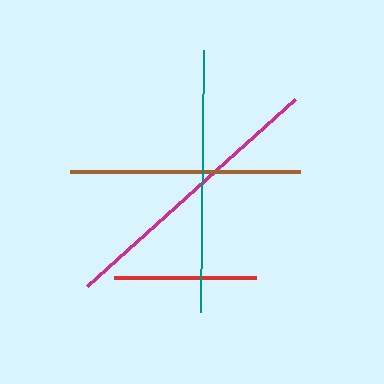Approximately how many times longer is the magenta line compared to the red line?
The magenta line is approximately 2.0 times the length of the red line.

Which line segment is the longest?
The magenta line is the longest at approximately 279 pixels.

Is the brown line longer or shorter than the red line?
The brown line is longer than the red line.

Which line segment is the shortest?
The red line is the shortest at approximately 142 pixels.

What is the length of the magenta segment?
The magenta segment is approximately 279 pixels long.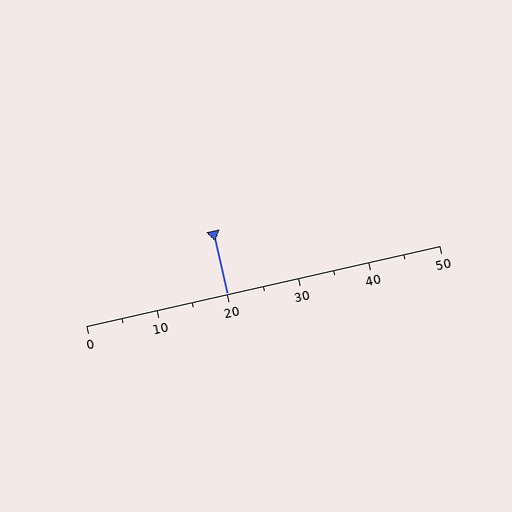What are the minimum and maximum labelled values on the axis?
The axis runs from 0 to 50.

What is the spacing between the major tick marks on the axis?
The major ticks are spaced 10 apart.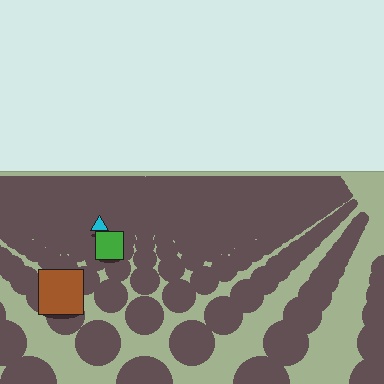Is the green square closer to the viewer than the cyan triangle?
Yes. The green square is closer — you can tell from the texture gradient: the ground texture is coarser near it.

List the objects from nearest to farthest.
From nearest to farthest: the brown square, the green square, the cyan triangle.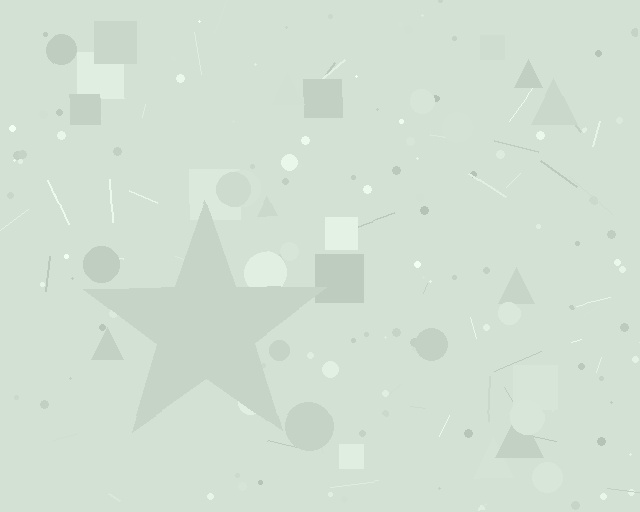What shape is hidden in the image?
A star is hidden in the image.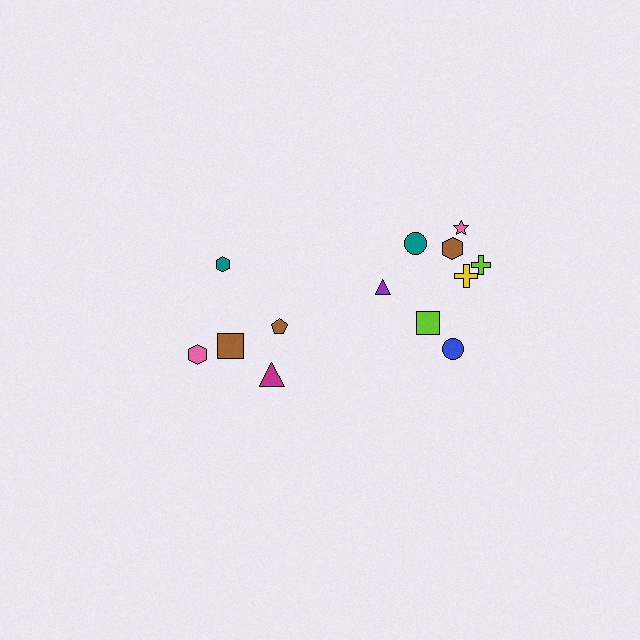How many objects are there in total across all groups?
There are 13 objects.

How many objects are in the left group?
There are 5 objects.